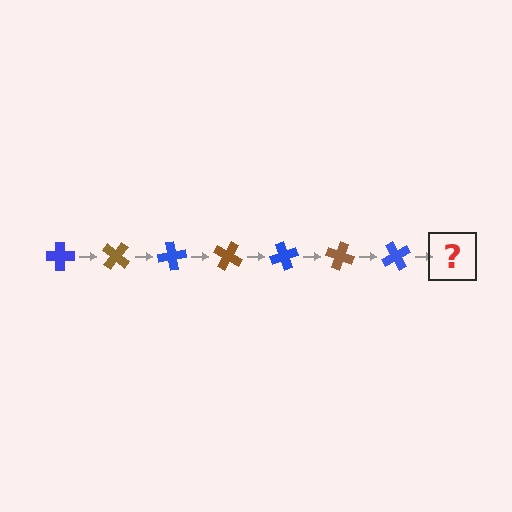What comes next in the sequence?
The next element should be a brown cross, rotated 280 degrees from the start.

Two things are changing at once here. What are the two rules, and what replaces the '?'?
The two rules are that it rotates 40 degrees each step and the color cycles through blue and brown. The '?' should be a brown cross, rotated 280 degrees from the start.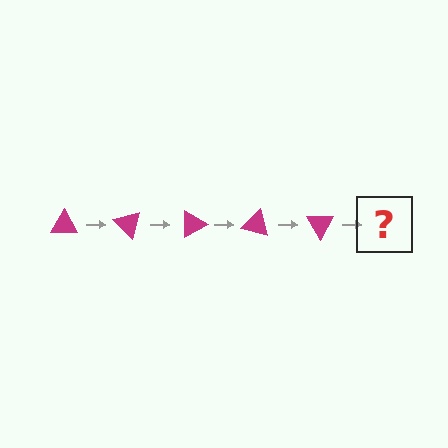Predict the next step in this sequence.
The next step is a magenta triangle rotated 225 degrees.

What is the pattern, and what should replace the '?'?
The pattern is that the triangle rotates 45 degrees each step. The '?' should be a magenta triangle rotated 225 degrees.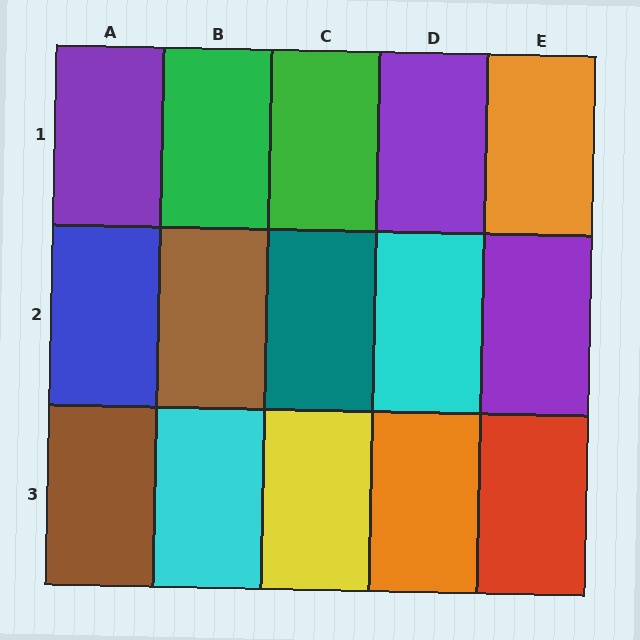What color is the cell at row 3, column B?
Cyan.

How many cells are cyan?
2 cells are cyan.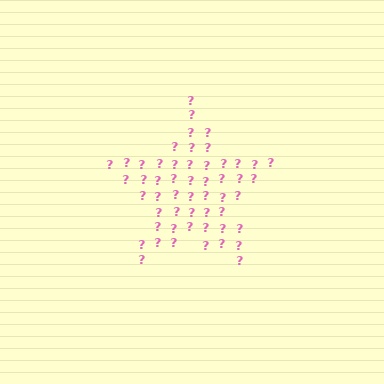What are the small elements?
The small elements are question marks.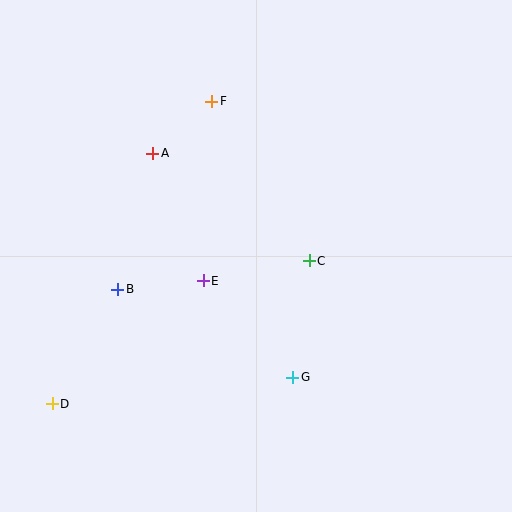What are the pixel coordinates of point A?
Point A is at (153, 153).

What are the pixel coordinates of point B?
Point B is at (118, 289).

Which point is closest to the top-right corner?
Point F is closest to the top-right corner.